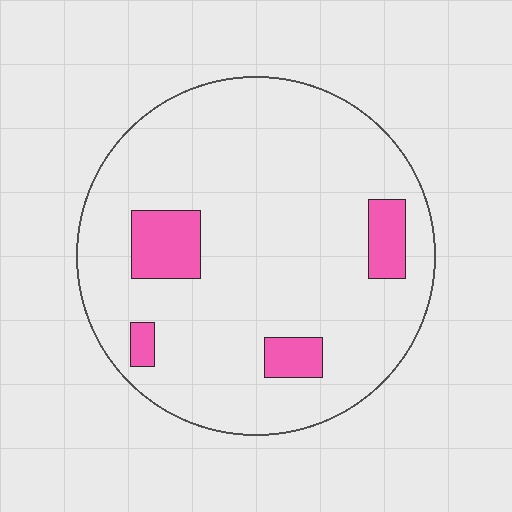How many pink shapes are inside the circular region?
4.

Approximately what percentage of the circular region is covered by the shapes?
Approximately 10%.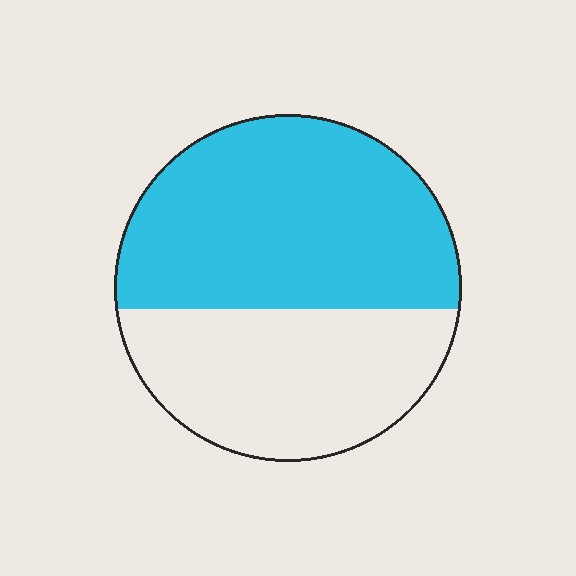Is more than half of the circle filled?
Yes.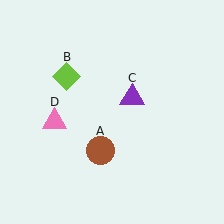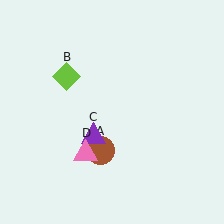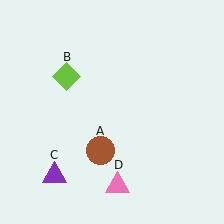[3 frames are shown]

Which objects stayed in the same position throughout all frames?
Brown circle (object A) and lime diamond (object B) remained stationary.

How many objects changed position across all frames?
2 objects changed position: purple triangle (object C), pink triangle (object D).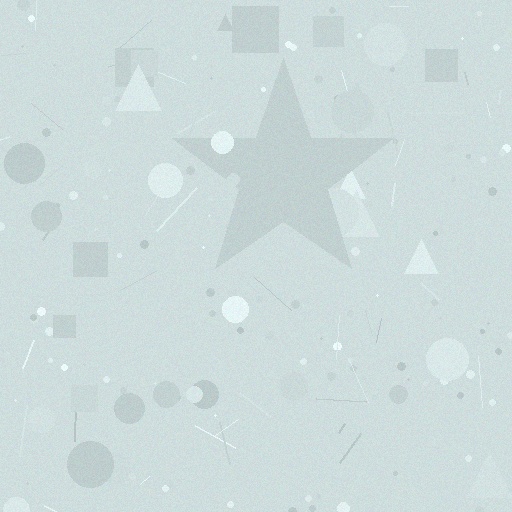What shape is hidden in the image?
A star is hidden in the image.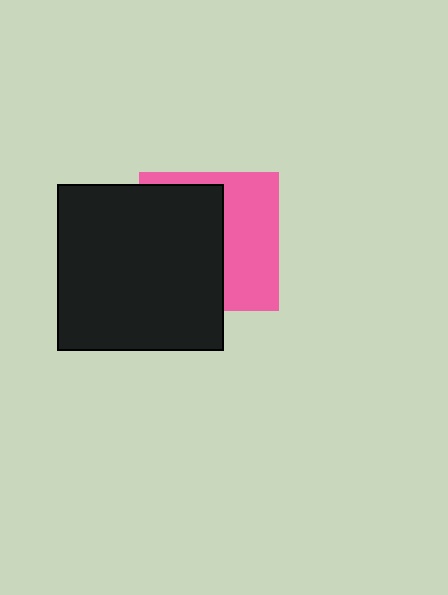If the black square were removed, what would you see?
You would see the complete pink square.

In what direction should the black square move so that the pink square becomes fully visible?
The black square should move left. That is the shortest direction to clear the overlap and leave the pink square fully visible.